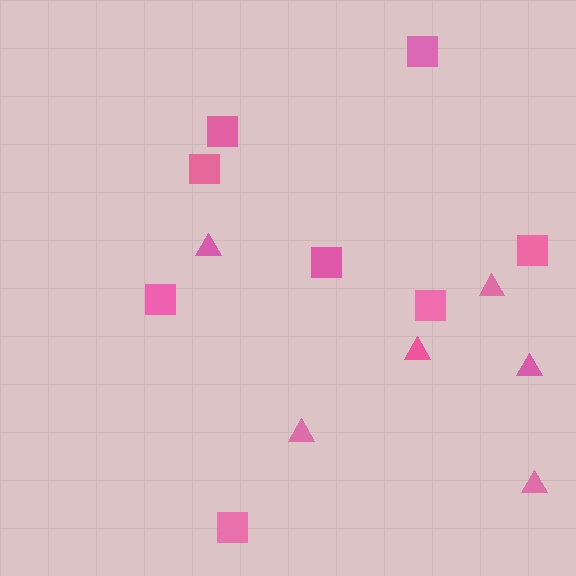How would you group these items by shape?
There are 2 groups: one group of squares (8) and one group of triangles (6).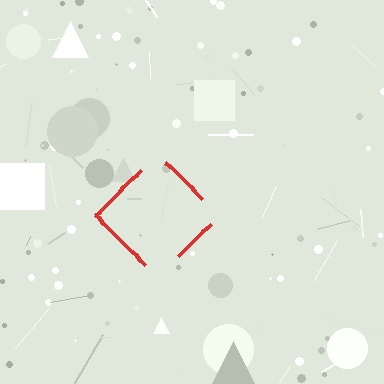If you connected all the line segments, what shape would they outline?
They would outline a diamond.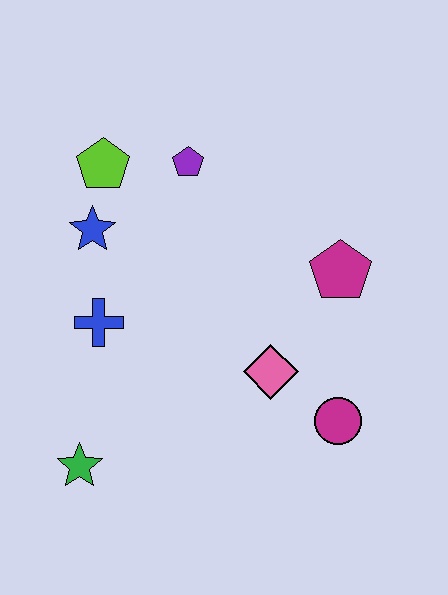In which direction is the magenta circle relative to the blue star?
The magenta circle is to the right of the blue star.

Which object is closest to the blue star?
The lime pentagon is closest to the blue star.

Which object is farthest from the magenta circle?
The lime pentagon is farthest from the magenta circle.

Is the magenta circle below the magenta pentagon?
Yes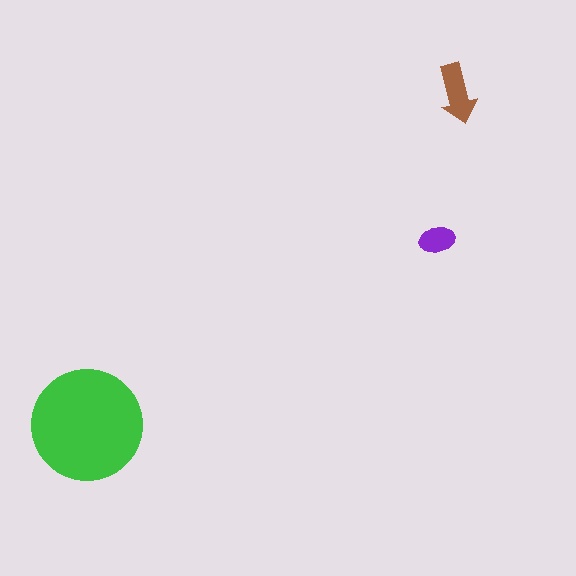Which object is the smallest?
The purple ellipse.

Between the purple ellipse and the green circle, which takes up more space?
The green circle.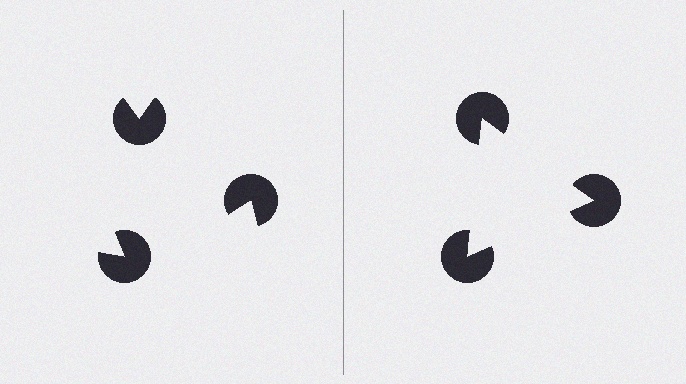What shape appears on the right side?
An illusory triangle.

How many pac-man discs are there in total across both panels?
6 — 3 on each side.